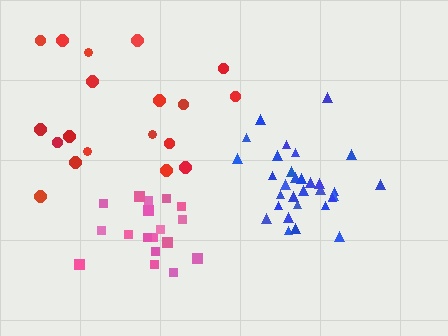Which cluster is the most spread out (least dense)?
Red.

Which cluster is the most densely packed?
Blue.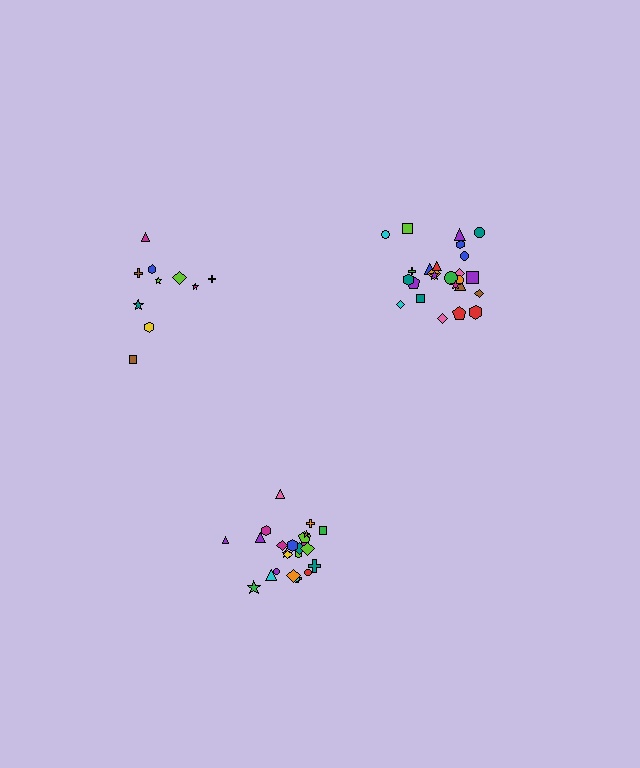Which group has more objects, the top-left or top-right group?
The top-right group.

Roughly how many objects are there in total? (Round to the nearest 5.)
Roughly 60 objects in total.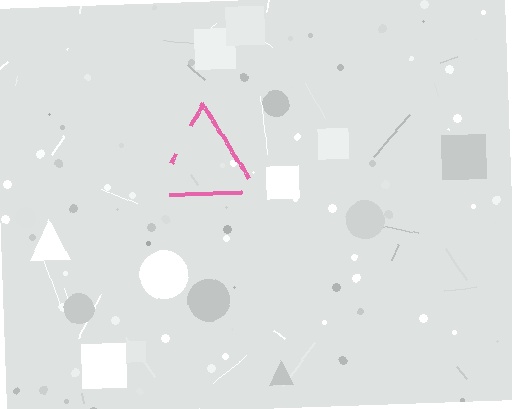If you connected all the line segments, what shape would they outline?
They would outline a triangle.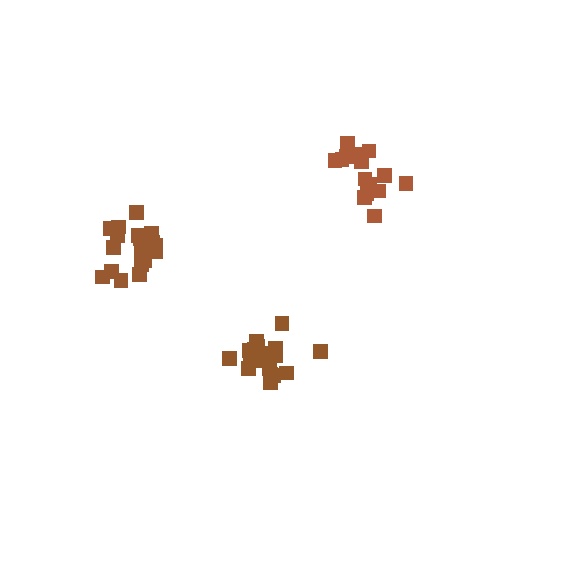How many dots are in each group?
Group 1: 16 dots, Group 2: 18 dots, Group 3: 19 dots (53 total).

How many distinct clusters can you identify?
There are 3 distinct clusters.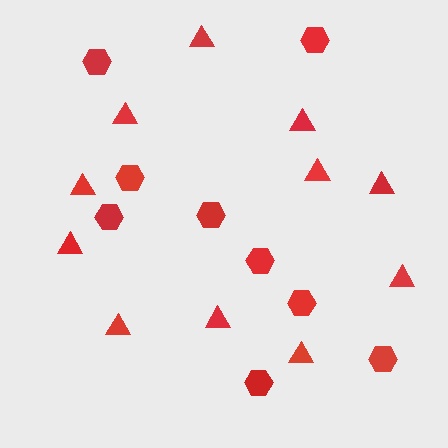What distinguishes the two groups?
There are 2 groups: one group of hexagons (9) and one group of triangles (11).